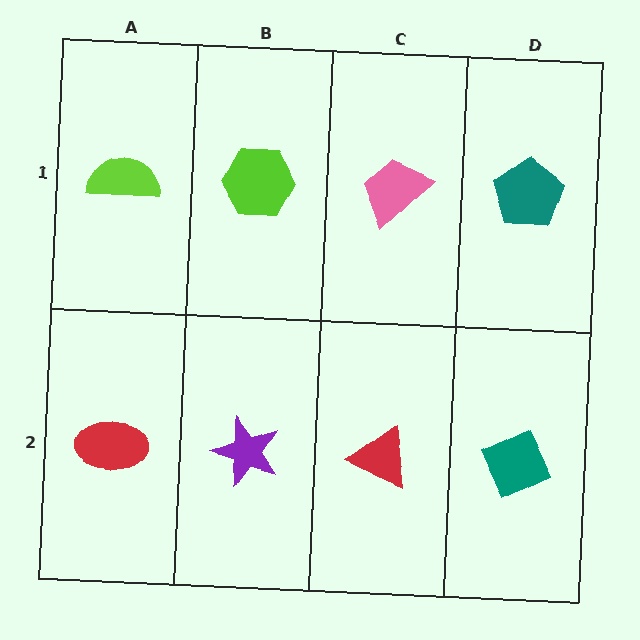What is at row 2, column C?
A red triangle.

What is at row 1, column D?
A teal pentagon.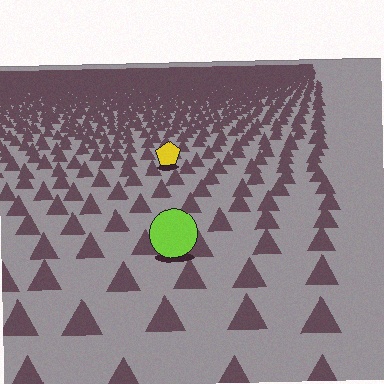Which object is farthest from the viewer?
The yellow pentagon is farthest from the viewer. It appears smaller and the ground texture around it is denser.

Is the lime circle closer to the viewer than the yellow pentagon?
Yes. The lime circle is closer — you can tell from the texture gradient: the ground texture is coarser near it.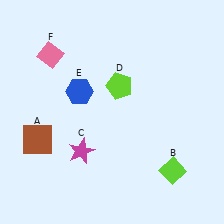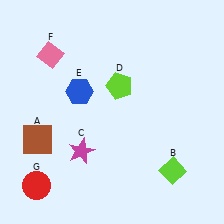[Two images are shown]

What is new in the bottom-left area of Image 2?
A red circle (G) was added in the bottom-left area of Image 2.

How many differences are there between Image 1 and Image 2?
There is 1 difference between the two images.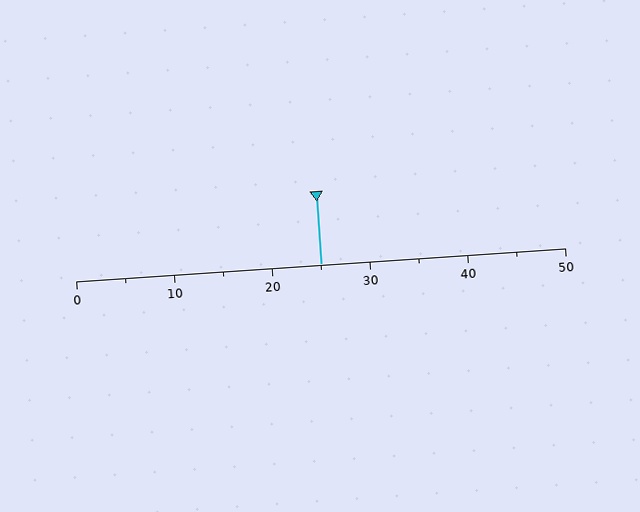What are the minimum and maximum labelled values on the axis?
The axis runs from 0 to 50.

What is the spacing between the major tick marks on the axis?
The major ticks are spaced 10 apart.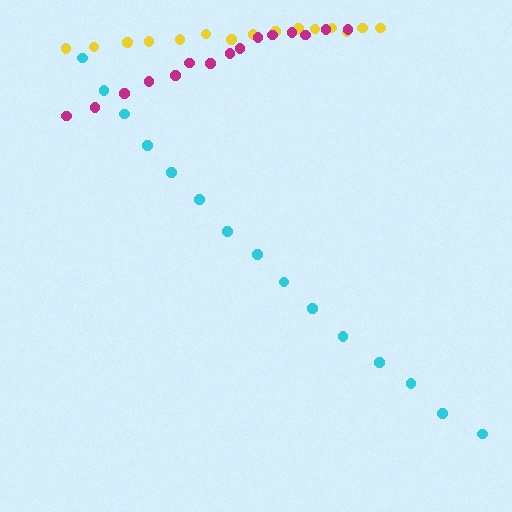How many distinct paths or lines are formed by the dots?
There are 3 distinct paths.